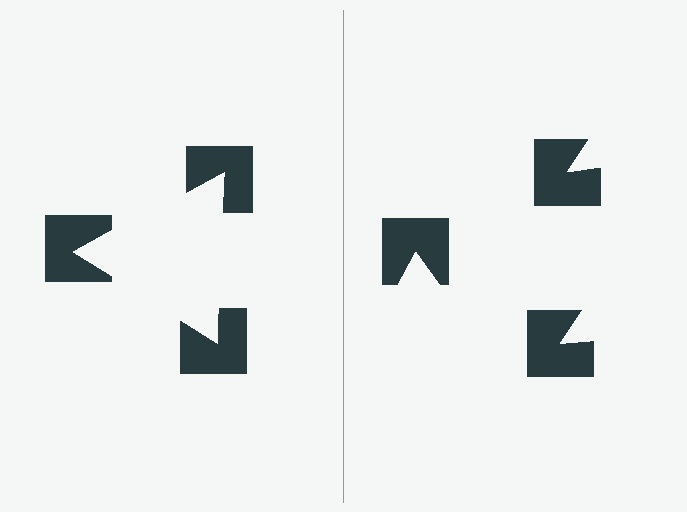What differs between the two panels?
The notched squares are positioned identically on both sides; only the wedge orientations differ. On the left they align to a triangle; on the right they are misaligned.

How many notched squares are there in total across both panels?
6 — 3 on each side.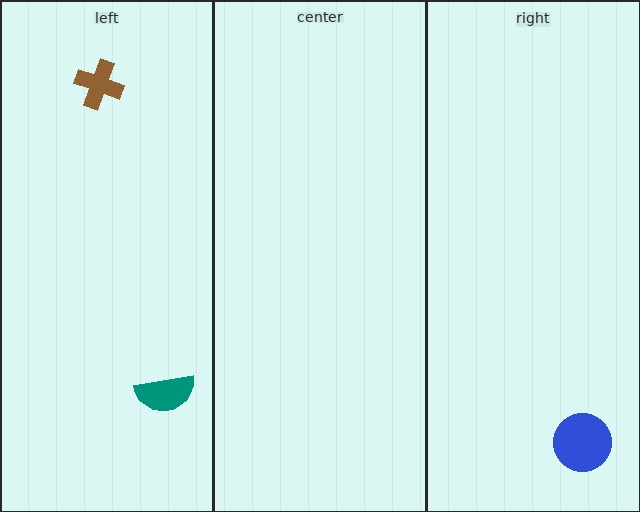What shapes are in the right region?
The blue circle.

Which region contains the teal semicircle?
The left region.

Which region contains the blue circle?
The right region.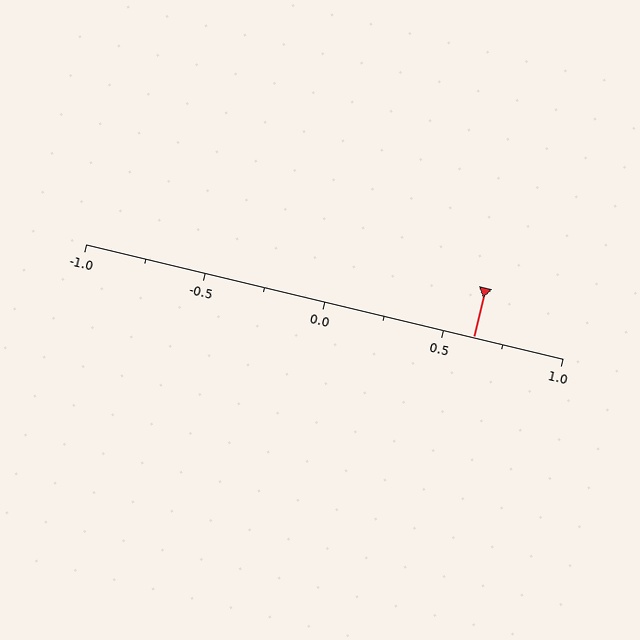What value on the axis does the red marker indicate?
The marker indicates approximately 0.62.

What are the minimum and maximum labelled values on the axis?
The axis runs from -1.0 to 1.0.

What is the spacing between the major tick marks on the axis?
The major ticks are spaced 0.5 apart.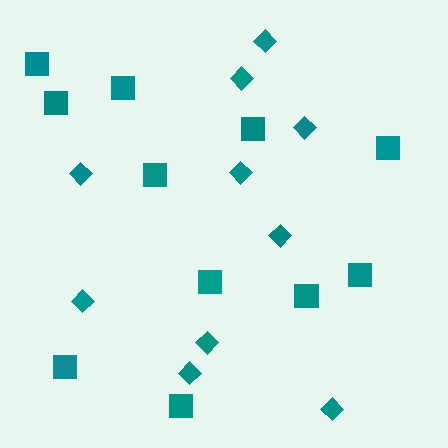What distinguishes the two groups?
There are 2 groups: one group of diamonds (10) and one group of squares (11).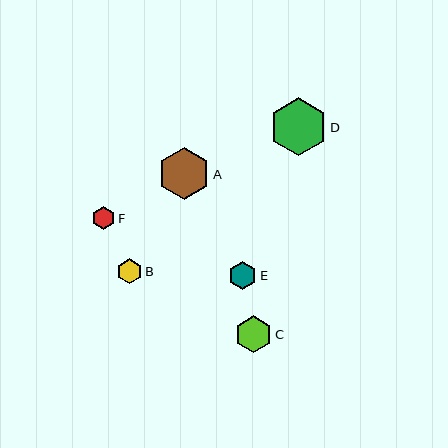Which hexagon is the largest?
Hexagon D is the largest with a size of approximately 58 pixels.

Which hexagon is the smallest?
Hexagon F is the smallest with a size of approximately 23 pixels.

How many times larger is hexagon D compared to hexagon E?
Hexagon D is approximately 2.1 times the size of hexagon E.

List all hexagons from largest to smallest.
From largest to smallest: D, A, C, E, B, F.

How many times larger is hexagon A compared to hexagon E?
Hexagon A is approximately 1.9 times the size of hexagon E.